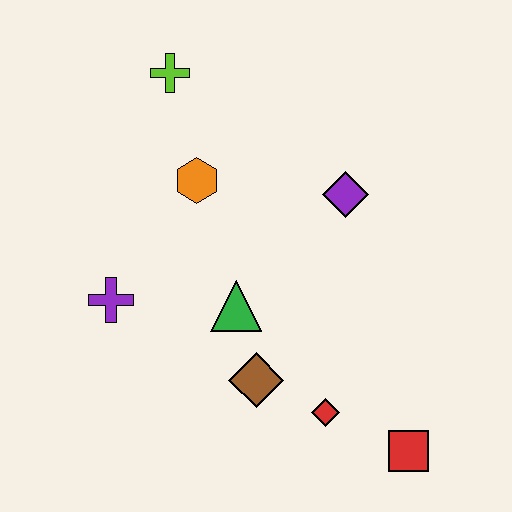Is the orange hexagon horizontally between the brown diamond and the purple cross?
Yes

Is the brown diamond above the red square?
Yes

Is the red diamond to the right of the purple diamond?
No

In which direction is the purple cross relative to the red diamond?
The purple cross is to the left of the red diamond.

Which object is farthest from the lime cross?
The red square is farthest from the lime cross.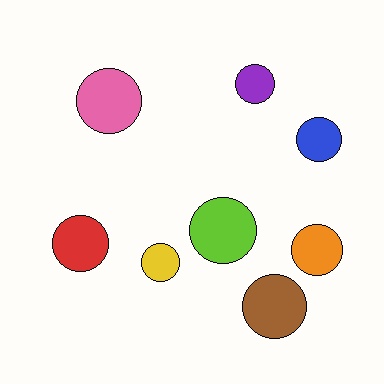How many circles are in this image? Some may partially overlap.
There are 8 circles.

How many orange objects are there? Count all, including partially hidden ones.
There is 1 orange object.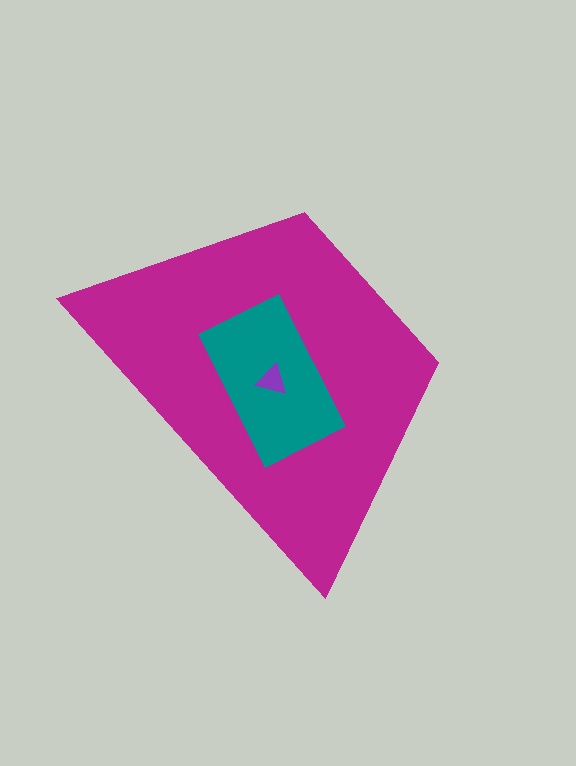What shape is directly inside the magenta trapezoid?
The teal rectangle.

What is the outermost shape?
The magenta trapezoid.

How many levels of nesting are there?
3.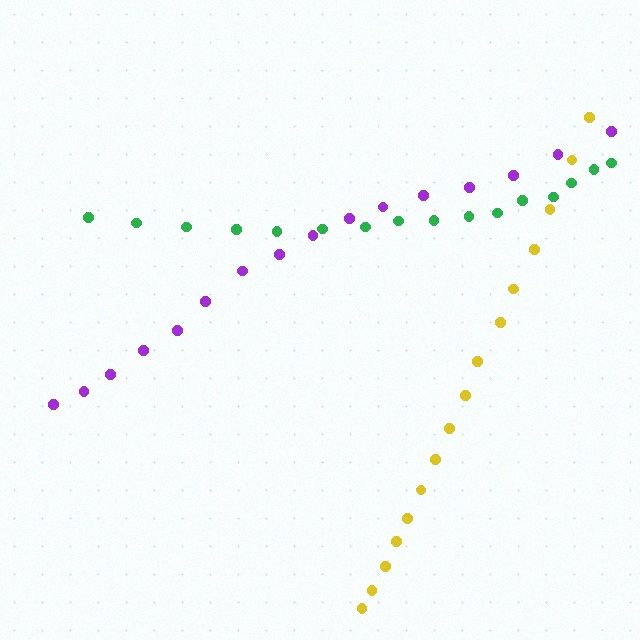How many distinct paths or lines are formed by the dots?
There are 3 distinct paths.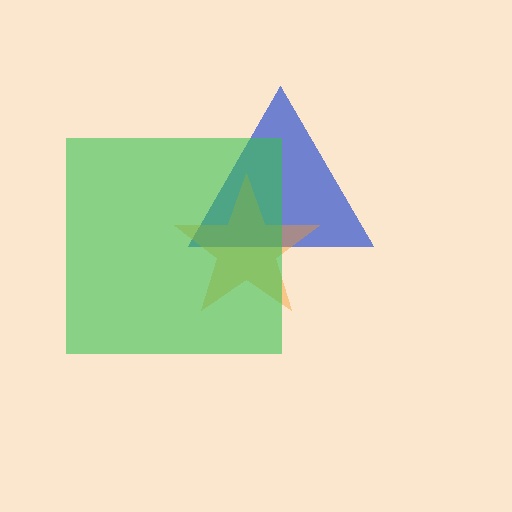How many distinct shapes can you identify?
There are 3 distinct shapes: a blue triangle, an orange star, a green square.